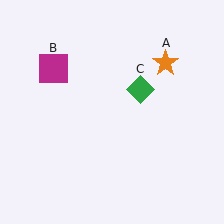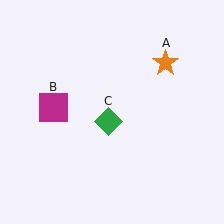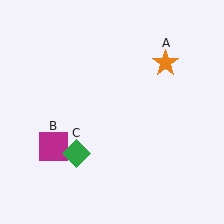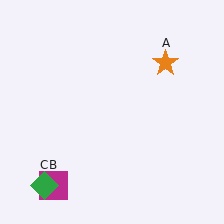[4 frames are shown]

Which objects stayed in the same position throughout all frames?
Orange star (object A) remained stationary.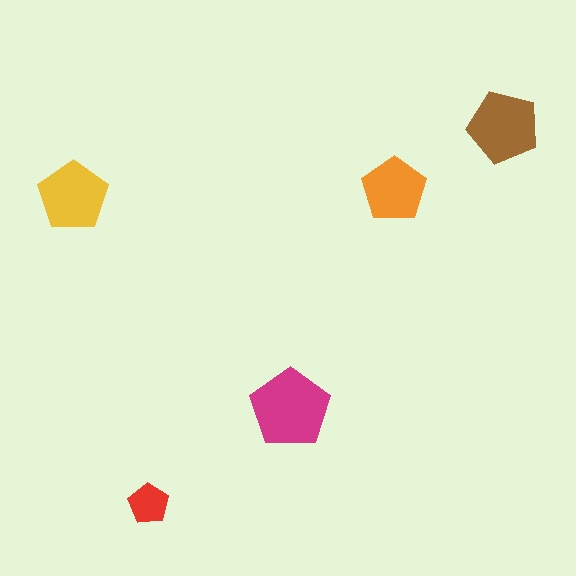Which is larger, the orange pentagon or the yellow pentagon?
The yellow one.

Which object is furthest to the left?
The yellow pentagon is leftmost.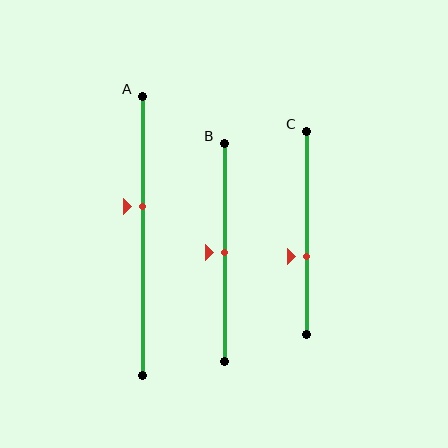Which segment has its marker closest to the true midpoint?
Segment B has its marker closest to the true midpoint.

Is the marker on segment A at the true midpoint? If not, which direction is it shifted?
No, the marker on segment A is shifted upward by about 11% of the segment length.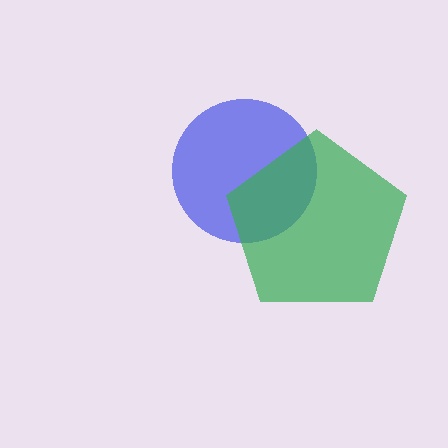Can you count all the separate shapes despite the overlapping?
Yes, there are 2 separate shapes.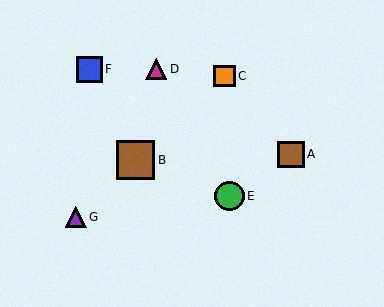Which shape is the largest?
The brown square (labeled B) is the largest.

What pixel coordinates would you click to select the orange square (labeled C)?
Click at (225, 76) to select the orange square C.